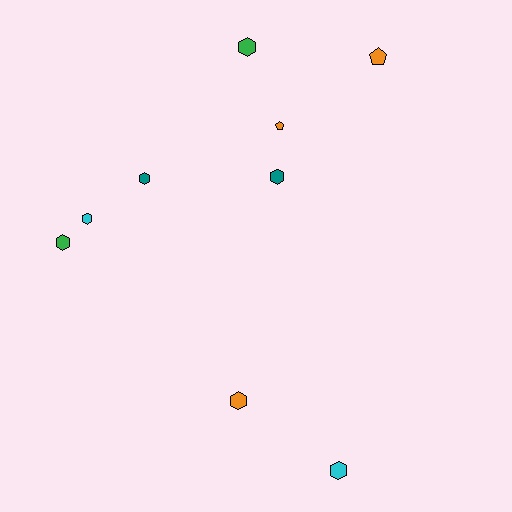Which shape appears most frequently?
Hexagon, with 7 objects.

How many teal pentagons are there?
There are no teal pentagons.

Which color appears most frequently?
Orange, with 3 objects.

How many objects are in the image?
There are 9 objects.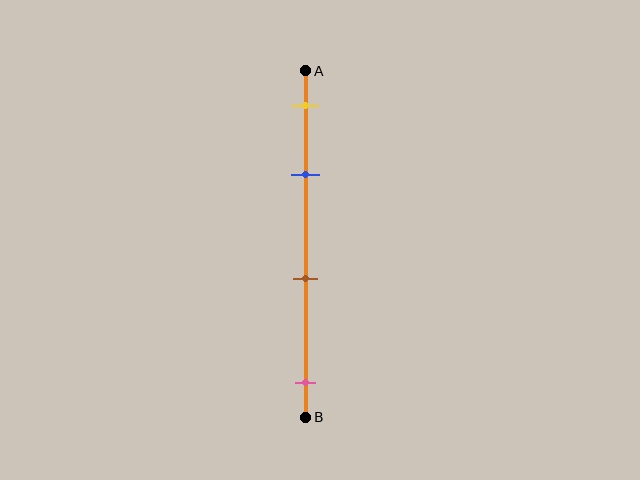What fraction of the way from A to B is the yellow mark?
The yellow mark is approximately 10% (0.1) of the way from A to B.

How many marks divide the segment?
There are 4 marks dividing the segment.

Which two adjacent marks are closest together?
The yellow and blue marks are the closest adjacent pair.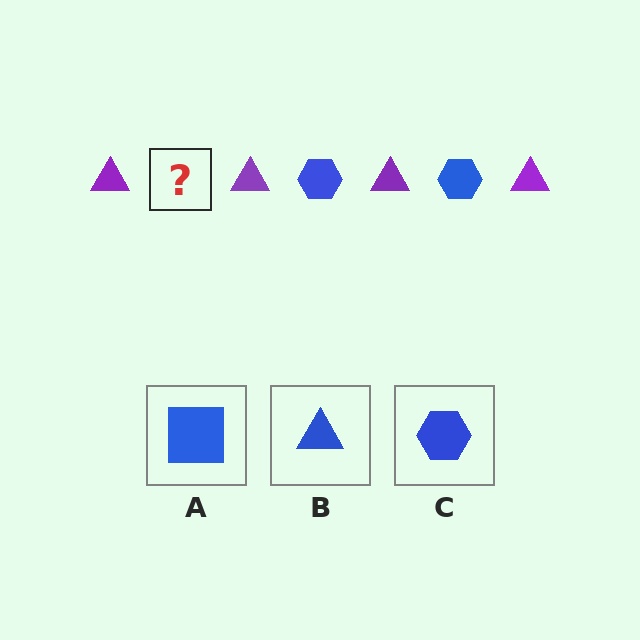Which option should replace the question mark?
Option C.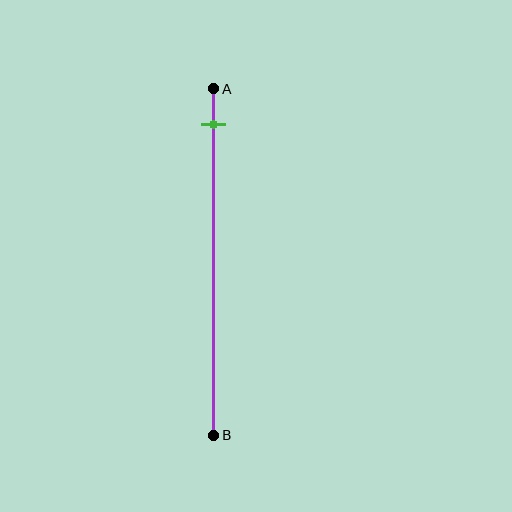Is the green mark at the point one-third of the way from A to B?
No, the mark is at about 10% from A, not at the 33% one-third point.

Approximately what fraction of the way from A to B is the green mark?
The green mark is approximately 10% of the way from A to B.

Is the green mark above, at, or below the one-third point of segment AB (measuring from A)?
The green mark is above the one-third point of segment AB.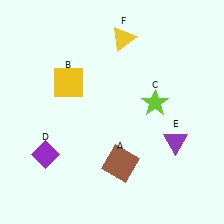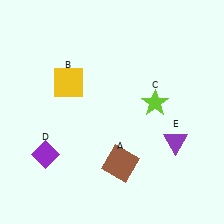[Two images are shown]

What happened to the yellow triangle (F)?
The yellow triangle (F) was removed in Image 2. It was in the top-right area of Image 1.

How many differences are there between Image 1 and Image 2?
There is 1 difference between the two images.